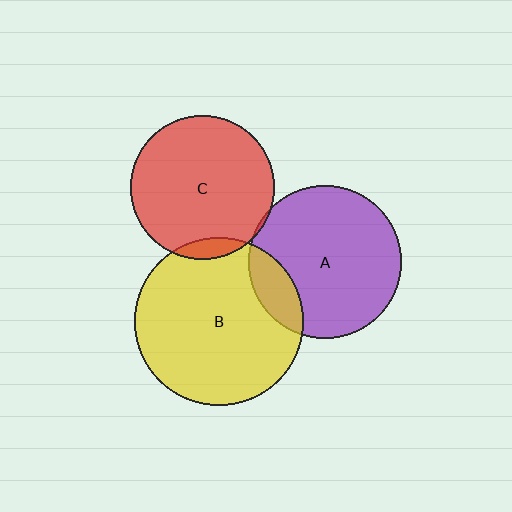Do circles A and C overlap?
Yes.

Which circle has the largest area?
Circle B (yellow).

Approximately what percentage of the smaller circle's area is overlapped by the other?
Approximately 5%.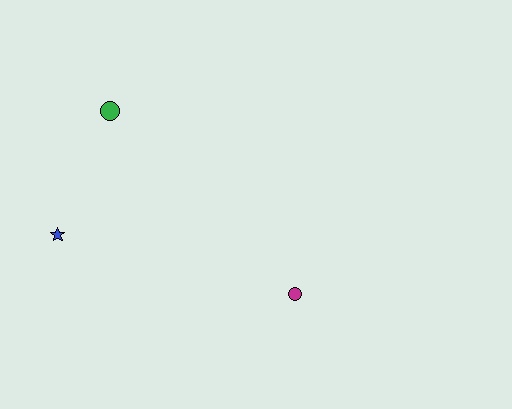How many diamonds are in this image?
There are no diamonds.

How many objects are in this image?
There are 3 objects.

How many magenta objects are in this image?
There is 1 magenta object.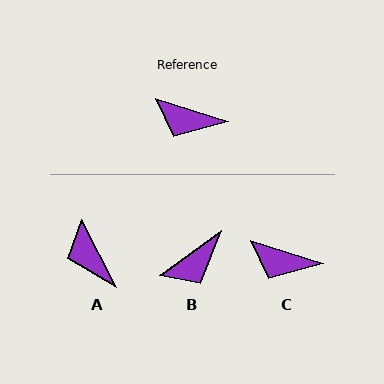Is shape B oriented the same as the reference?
No, it is off by about 54 degrees.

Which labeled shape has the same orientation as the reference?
C.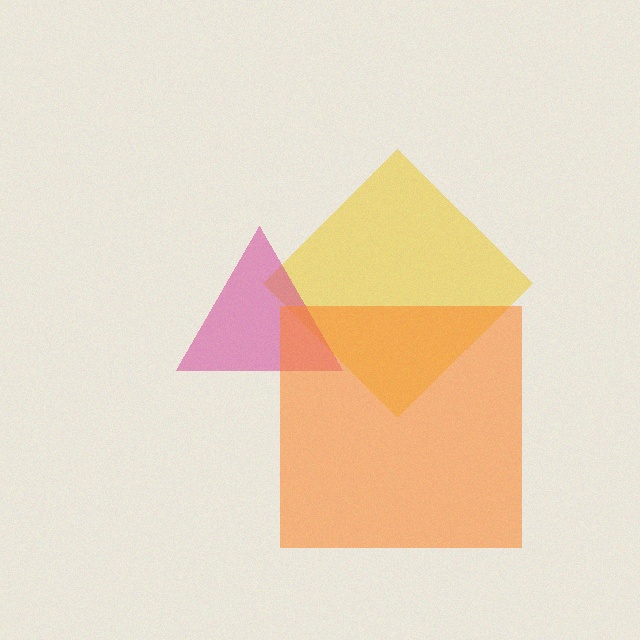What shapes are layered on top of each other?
The layered shapes are: a yellow diamond, a magenta triangle, an orange square.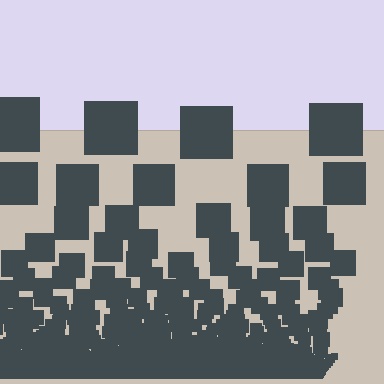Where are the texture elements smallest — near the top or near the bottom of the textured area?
Near the bottom.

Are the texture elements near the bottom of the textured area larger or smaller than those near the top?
Smaller. The gradient is inverted — elements near the bottom are smaller and denser.